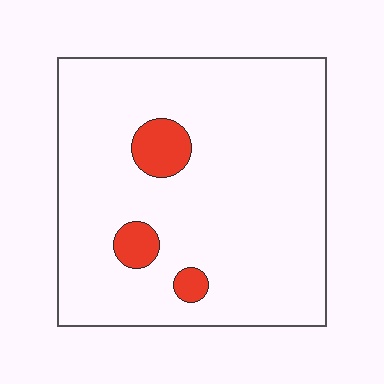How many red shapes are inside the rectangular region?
3.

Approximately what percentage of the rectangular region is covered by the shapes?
Approximately 10%.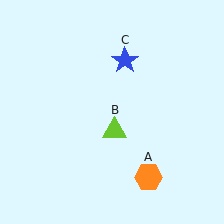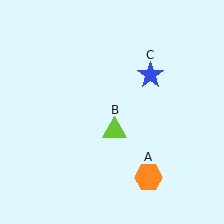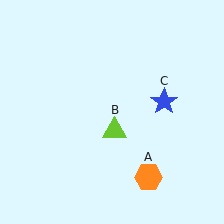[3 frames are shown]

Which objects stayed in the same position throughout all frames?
Orange hexagon (object A) and lime triangle (object B) remained stationary.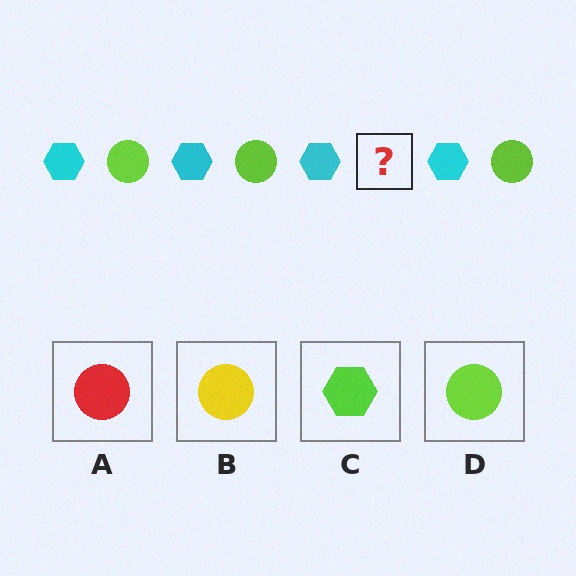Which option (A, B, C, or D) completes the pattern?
D.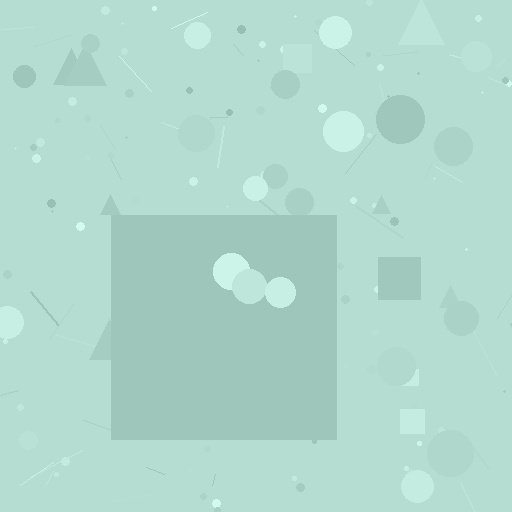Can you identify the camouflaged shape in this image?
The camouflaged shape is a square.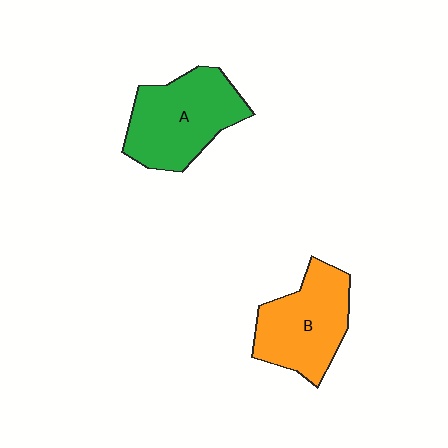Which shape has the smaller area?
Shape B (orange).